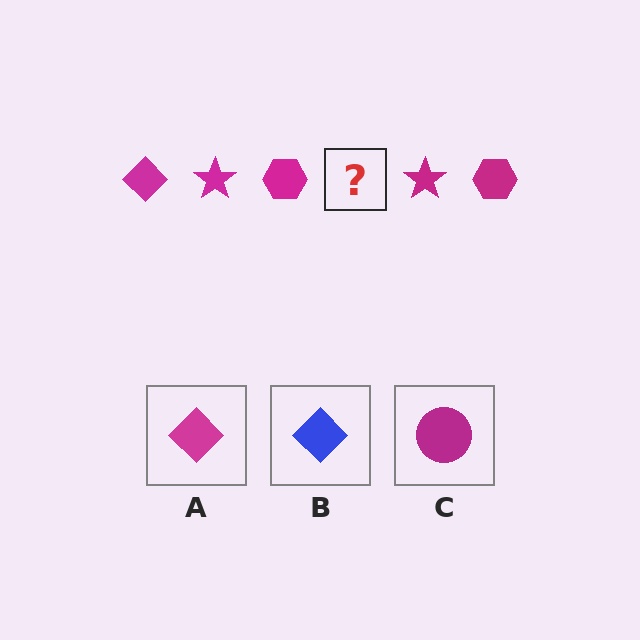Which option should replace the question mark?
Option A.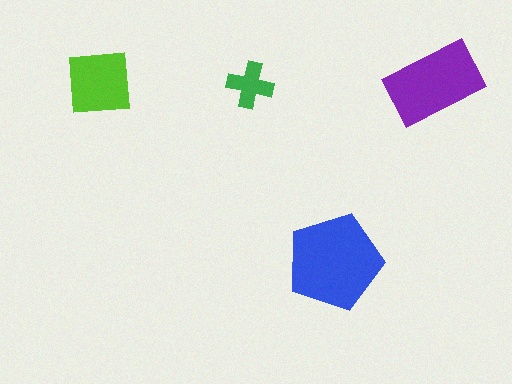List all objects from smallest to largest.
The green cross, the lime square, the purple rectangle, the blue pentagon.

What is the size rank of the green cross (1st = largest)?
4th.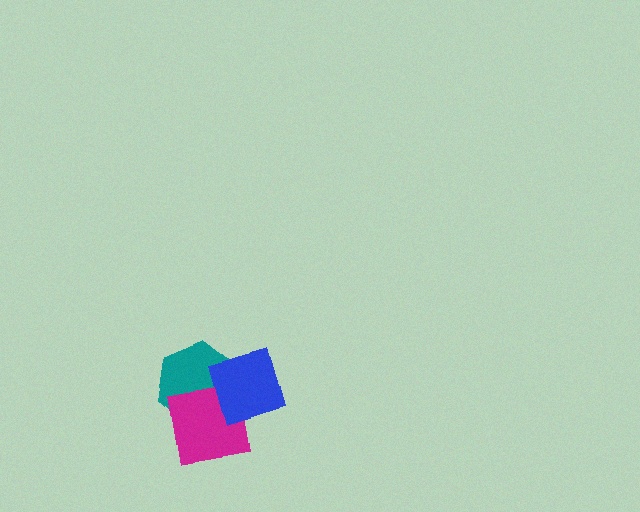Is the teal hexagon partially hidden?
Yes, it is partially covered by another shape.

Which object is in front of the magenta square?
The blue diamond is in front of the magenta square.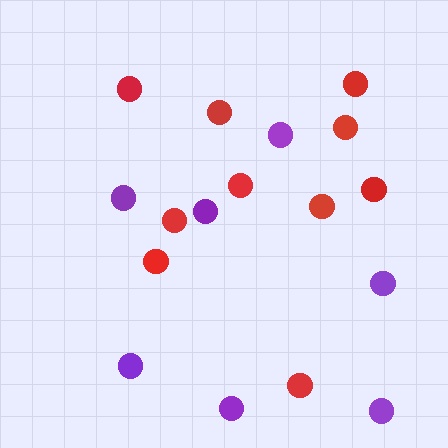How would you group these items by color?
There are 2 groups: one group of red circles (10) and one group of purple circles (7).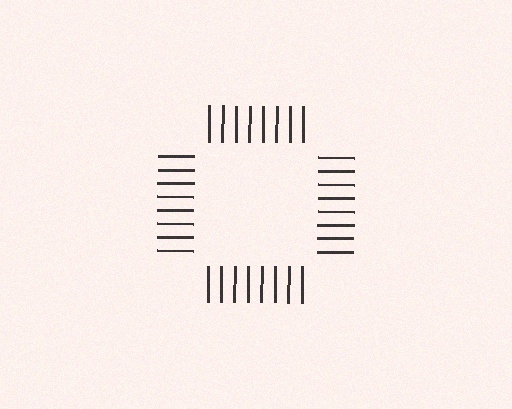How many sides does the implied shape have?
4 sides — the line-ends trace a square.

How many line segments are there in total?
32 — 8 along each of the 4 edges.